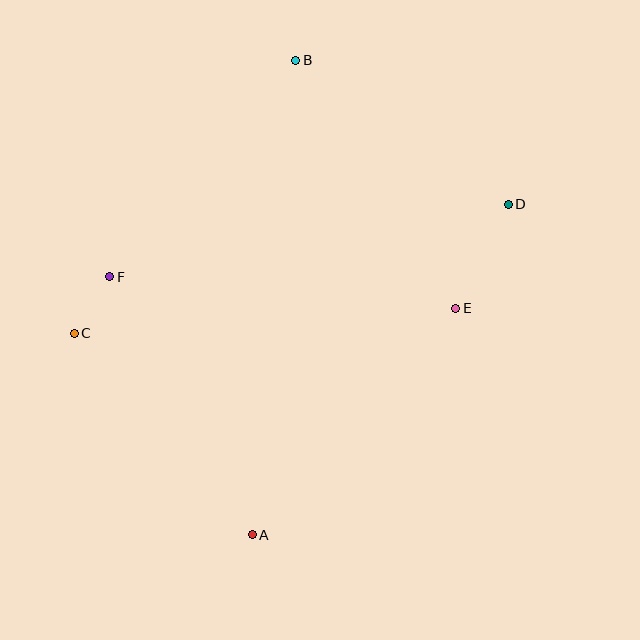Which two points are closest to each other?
Points C and F are closest to each other.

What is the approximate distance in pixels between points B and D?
The distance between B and D is approximately 257 pixels.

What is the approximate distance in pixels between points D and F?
The distance between D and F is approximately 405 pixels.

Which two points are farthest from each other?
Points A and B are farthest from each other.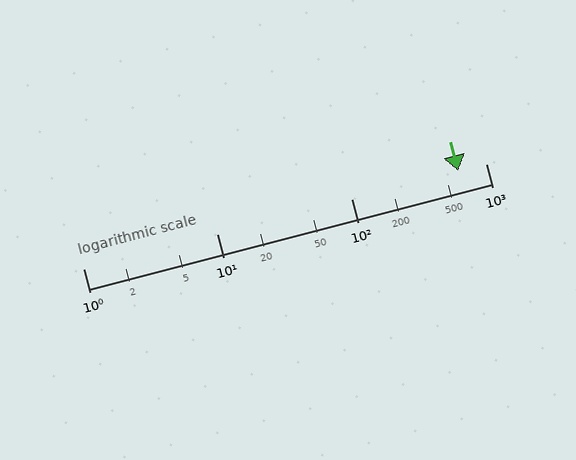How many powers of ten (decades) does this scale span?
The scale spans 3 decades, from 1 to 1000.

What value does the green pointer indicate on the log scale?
The pointer indicates approximately 620.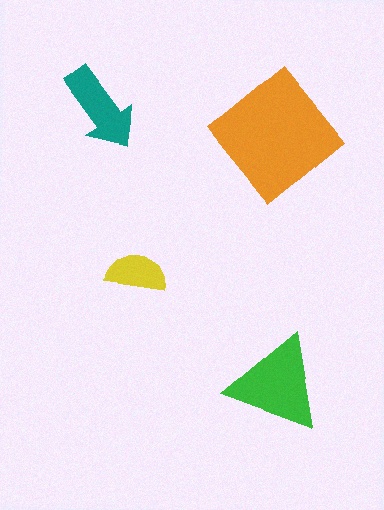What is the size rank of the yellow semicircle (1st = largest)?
4th.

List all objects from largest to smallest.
The orange diamond, the green triangle, the teal arrow, the yellow semicircle.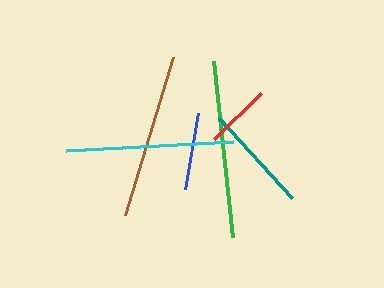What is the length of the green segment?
The green segment is approximately 176 pixels long.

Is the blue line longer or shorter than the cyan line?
The cyan line is longer than the blue line.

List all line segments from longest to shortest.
From longest to shortest: green, cyan, brown, teal, blue, red.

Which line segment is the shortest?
The red line is the shortest at approximately 66 pixels.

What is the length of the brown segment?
The brown segment is approximately 165 pixels long.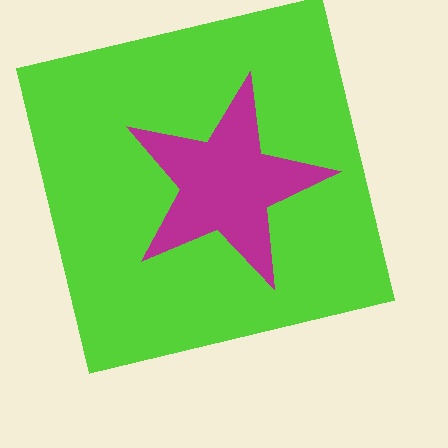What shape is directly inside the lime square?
The magenta star.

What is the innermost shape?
The magenta star.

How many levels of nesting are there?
2.